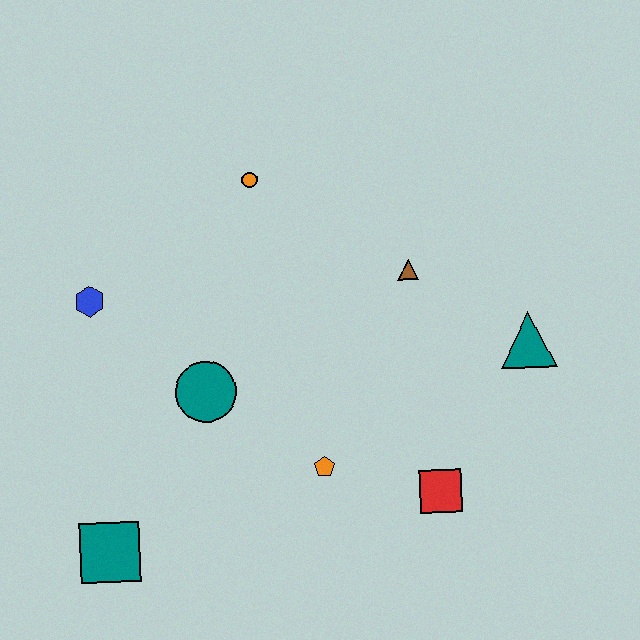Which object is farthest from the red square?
The blue hexagon is farthest from the red square.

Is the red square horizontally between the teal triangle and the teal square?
Yes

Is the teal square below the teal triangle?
Yes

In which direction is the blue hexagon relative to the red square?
The blue hexagon is to the left of the red square.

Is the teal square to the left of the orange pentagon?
Yes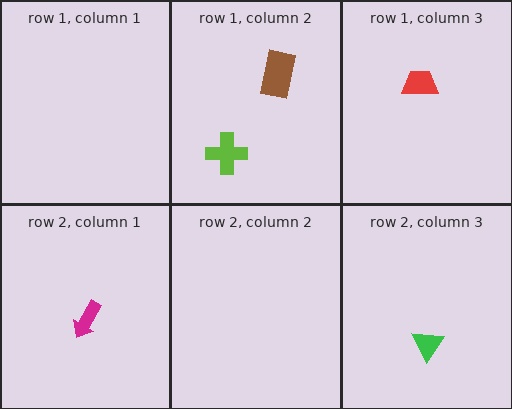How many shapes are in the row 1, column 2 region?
2.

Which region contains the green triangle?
The row 2, column 3 region.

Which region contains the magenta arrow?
The row 2, column 1 region.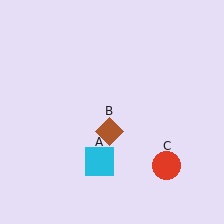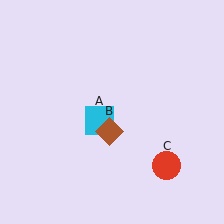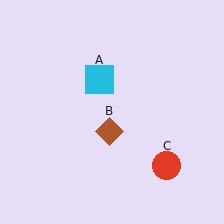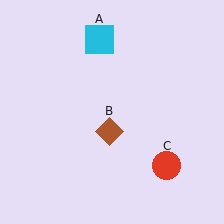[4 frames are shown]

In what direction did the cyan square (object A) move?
The cyan square (object A) moved up.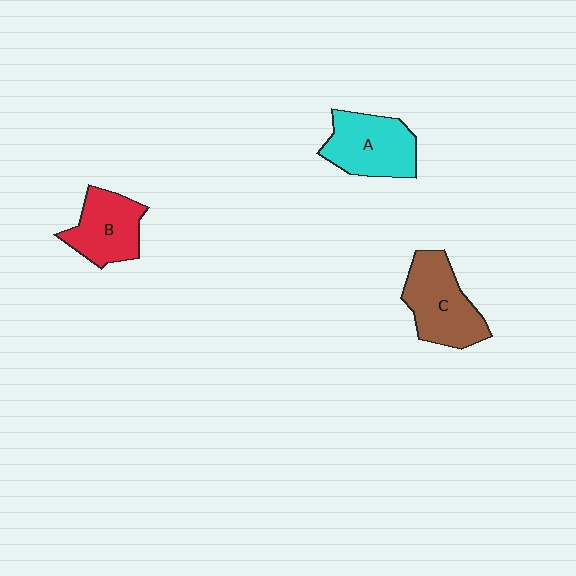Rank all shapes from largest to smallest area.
From largest to smallest: C (brown), A (cyan), B (red).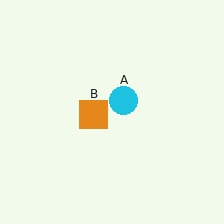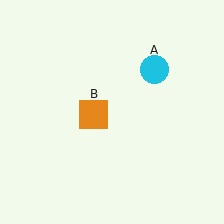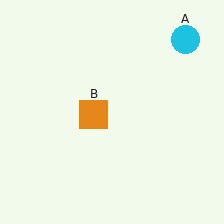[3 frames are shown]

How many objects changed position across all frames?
1 object changed position: cyan circle (object A).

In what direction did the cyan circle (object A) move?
The cyan circle (object A) moved up and to the right.